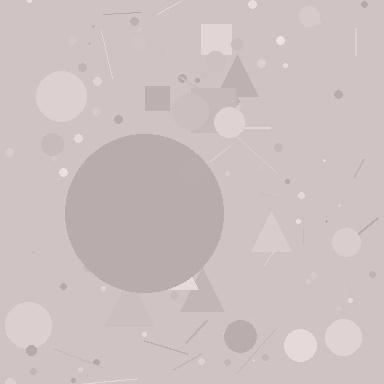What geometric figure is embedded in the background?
A circle is embedded in the background.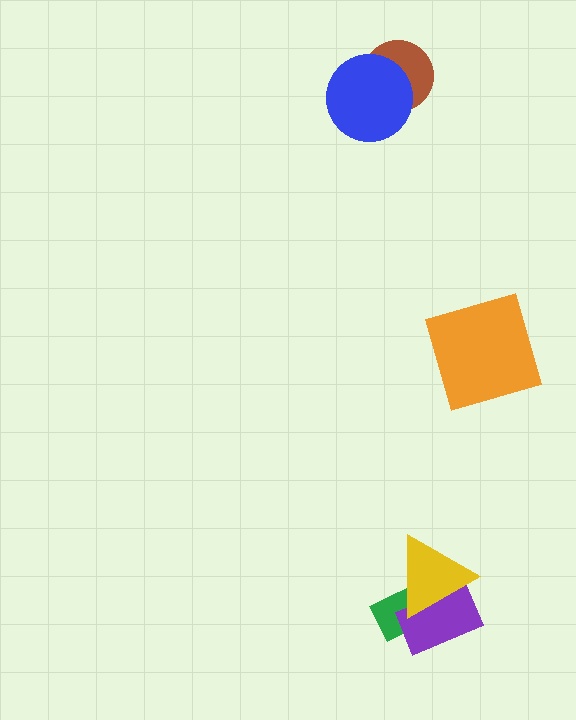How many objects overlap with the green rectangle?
2 objects overlap with the green rectangle.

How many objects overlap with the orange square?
0 objects overlap with the orange square.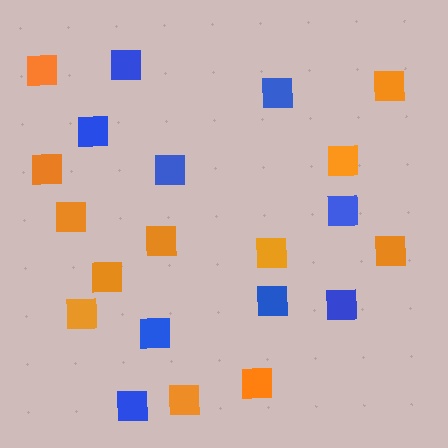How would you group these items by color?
There are 2 groups: one group of blue squares (9) and one group of orange squares (12).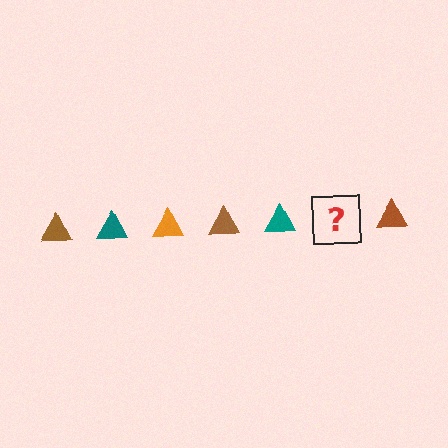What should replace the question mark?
The question mark should be replaced with an orange triangle.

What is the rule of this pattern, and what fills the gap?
The rule is that the pattern cycles through brown, teal, orange triangles. The gap should be filled with an orange triangle.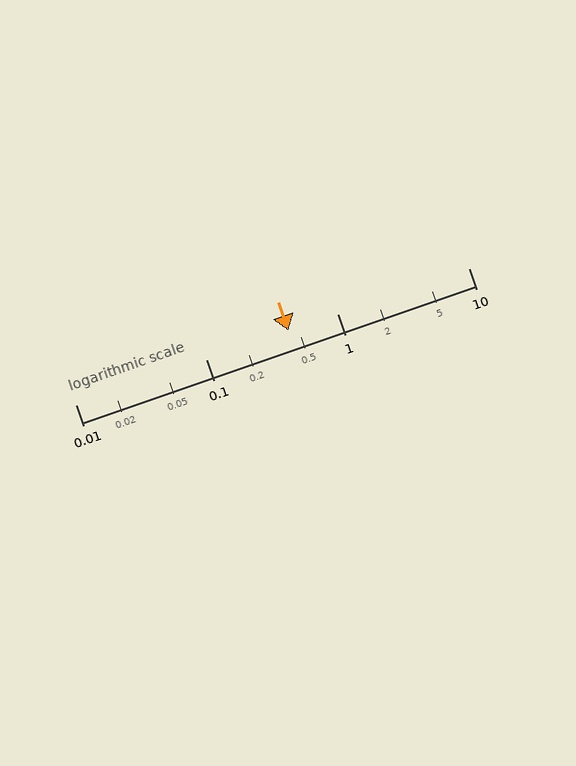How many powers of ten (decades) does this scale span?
The scale spans 3 decades, from 0.01 to 10.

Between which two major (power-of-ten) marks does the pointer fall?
The pointer is between 0.1 and 1.